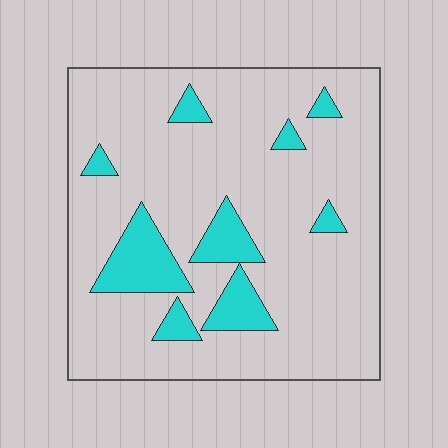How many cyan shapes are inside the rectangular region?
9.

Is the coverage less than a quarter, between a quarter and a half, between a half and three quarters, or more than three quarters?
Less than a quarter.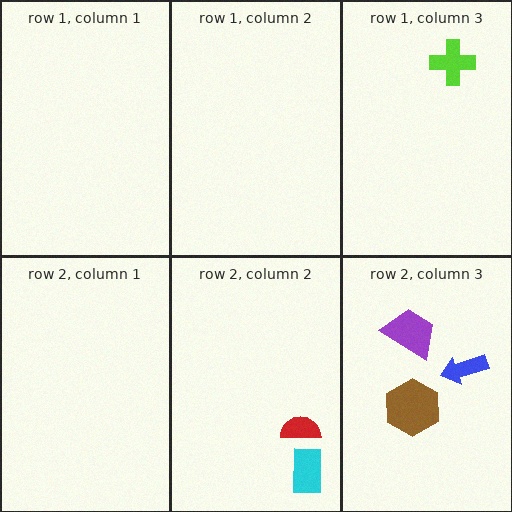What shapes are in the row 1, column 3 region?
The lime cross.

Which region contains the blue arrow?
The row 2, column 3 region.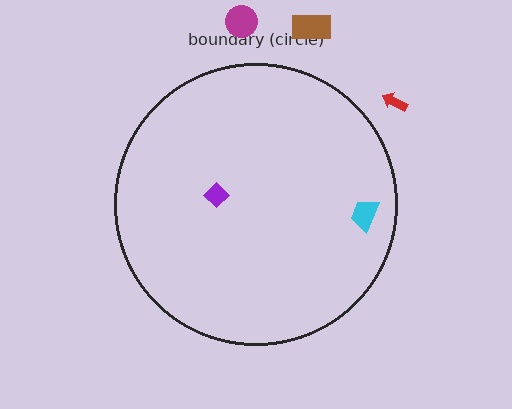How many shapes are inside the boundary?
2 inside, 3 outside.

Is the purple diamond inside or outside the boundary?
Inside.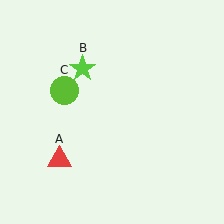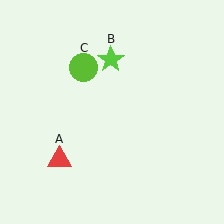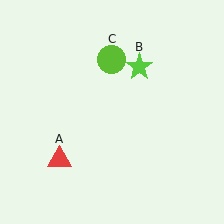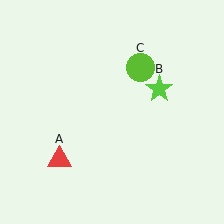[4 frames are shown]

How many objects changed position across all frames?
2 objects changed position: lime star (object B), lime circle (object C).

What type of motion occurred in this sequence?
The lime star (object B), lime circle (object C) rotated clockwise around the center of the scene.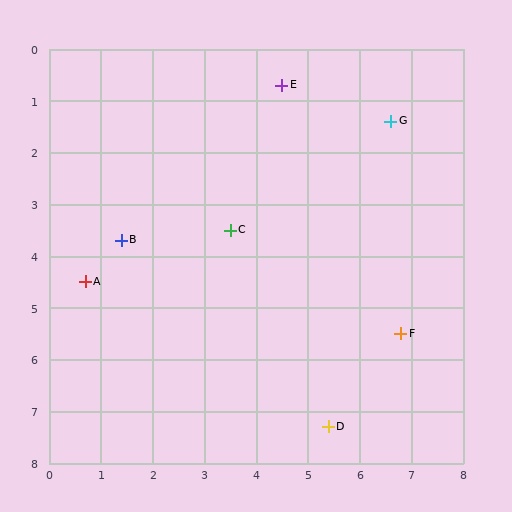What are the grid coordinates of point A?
Point A is at approximately (0.7, 4.5).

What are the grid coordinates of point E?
Point E is at approximately (4.5, 0.7).